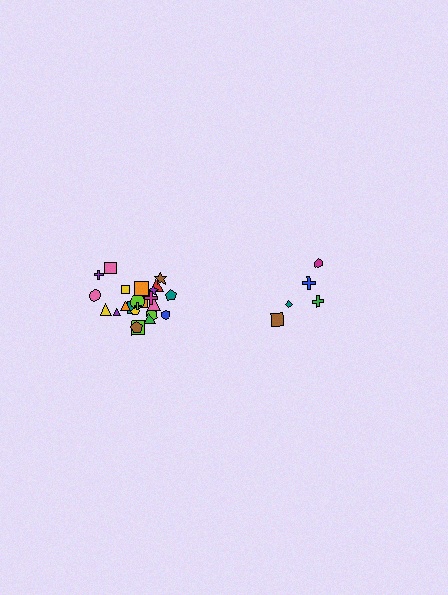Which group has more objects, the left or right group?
The left group.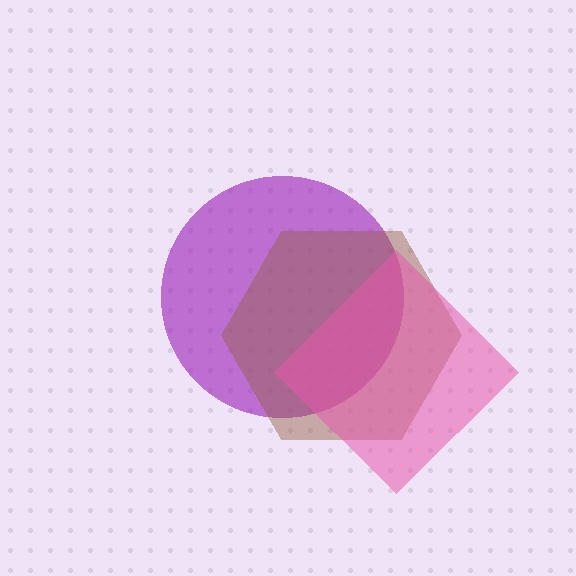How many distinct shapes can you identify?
There are 3 distinct shapes: a purple circle, a brown hexagon, a pink diamond.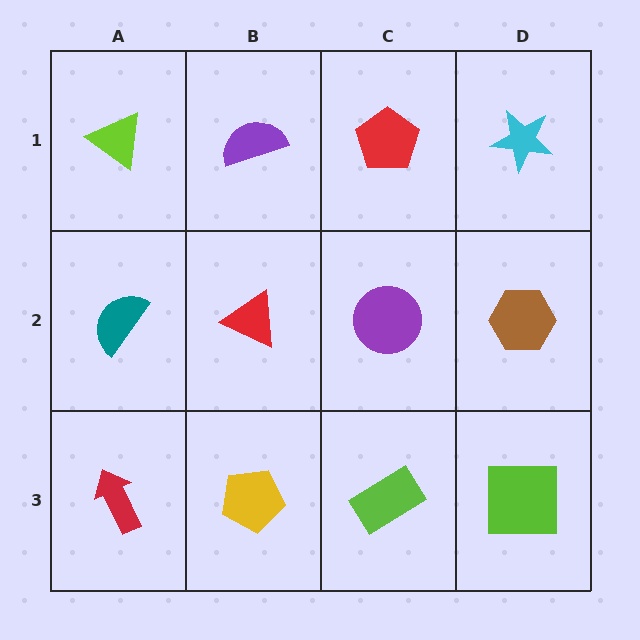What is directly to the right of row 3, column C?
A lime square.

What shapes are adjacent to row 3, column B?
A red triangle (row 2, column B), a red arrow (row 3, column A), a lime rectangle (row 3, column C).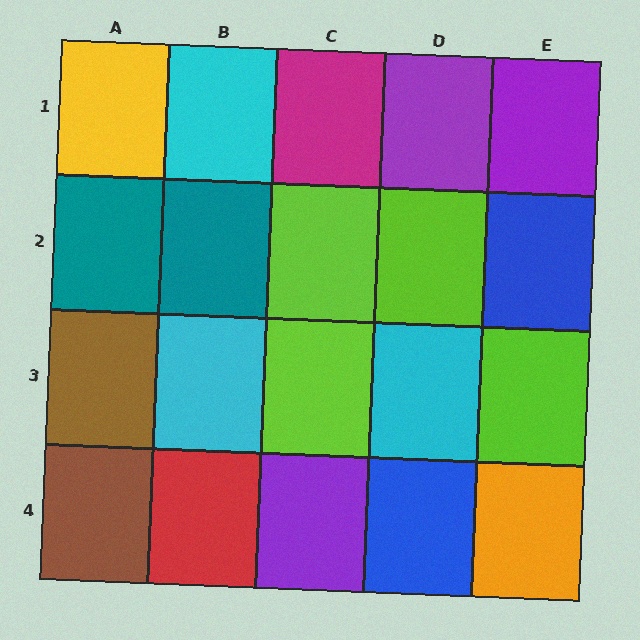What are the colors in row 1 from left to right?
Yellow, cyan, magenta, purple, purple.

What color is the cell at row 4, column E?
Orange.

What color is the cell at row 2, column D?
Lime.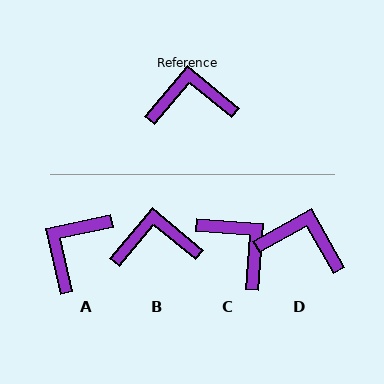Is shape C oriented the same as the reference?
No, it is off by about 55 degrees.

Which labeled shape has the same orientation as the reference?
B.